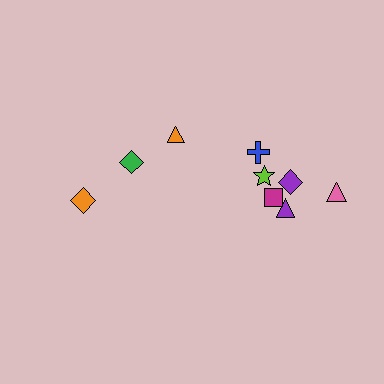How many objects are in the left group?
There are 3 objects.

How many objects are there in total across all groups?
There are 9 objects.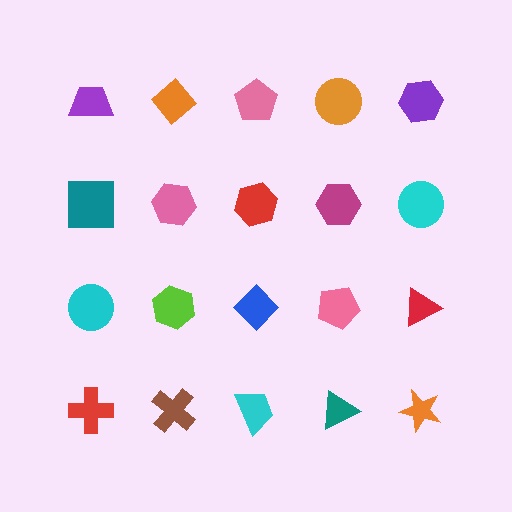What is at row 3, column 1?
A cyan circle.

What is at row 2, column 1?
A teal square.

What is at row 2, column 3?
A red hexagon.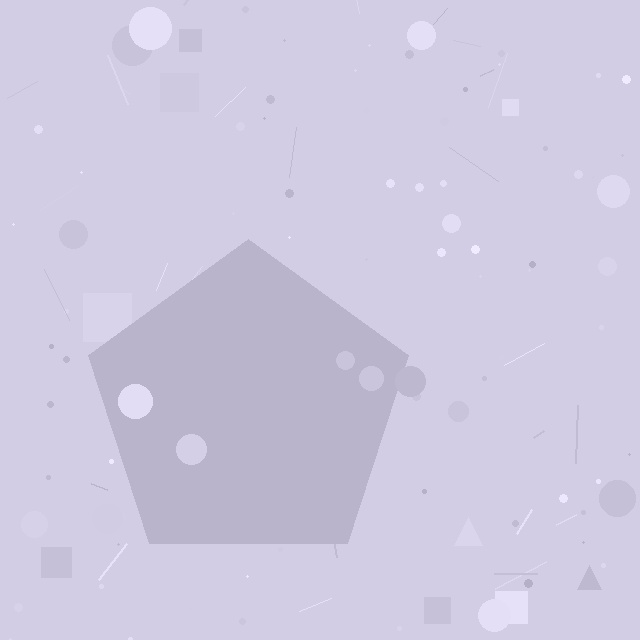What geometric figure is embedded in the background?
A pentagon is embedded in the background.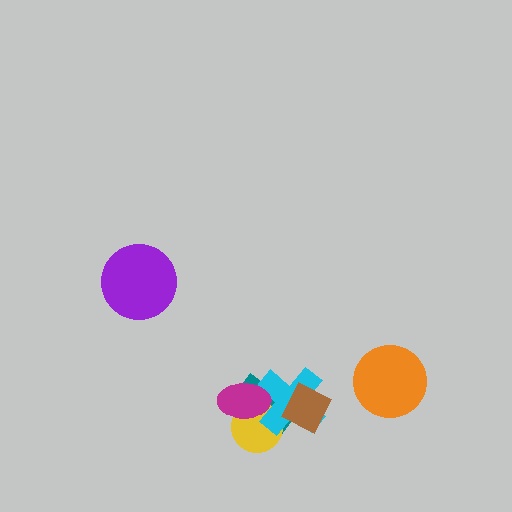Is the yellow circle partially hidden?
Yes, it is partially covered by another shape.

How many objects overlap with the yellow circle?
3 objects overlap with the yellow circle.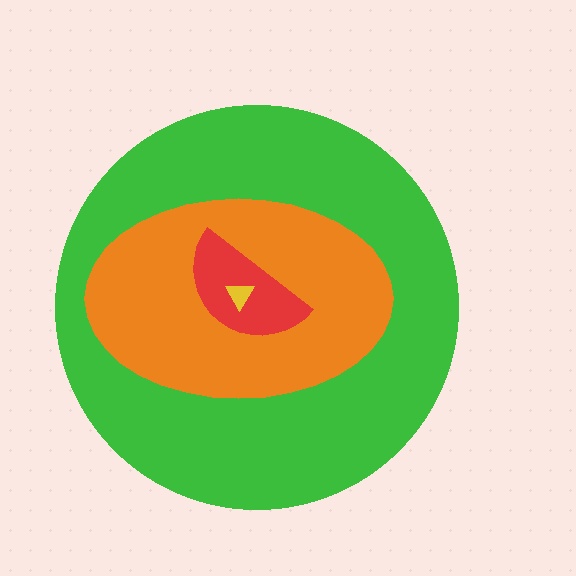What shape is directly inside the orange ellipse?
The red semicircle.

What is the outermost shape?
The green circle.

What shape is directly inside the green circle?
The orange ellipse.